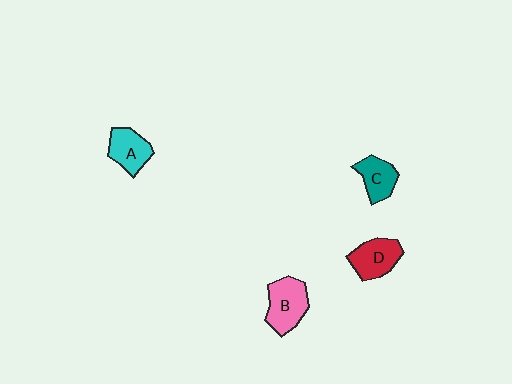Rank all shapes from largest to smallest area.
From largest to smallest: B (pink), D (red), A (cyan), C (teal).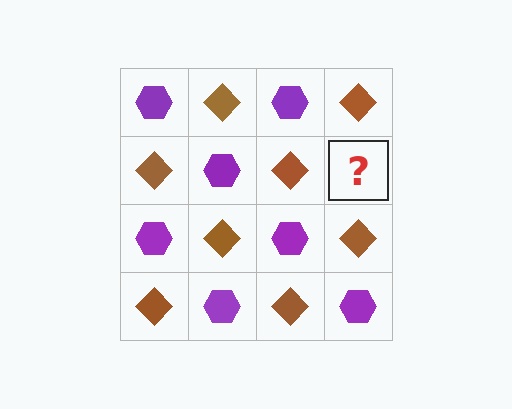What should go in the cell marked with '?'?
The missing cell should contain a purple hexagon.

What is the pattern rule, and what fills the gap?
The rule is that it alternates purple hexagon and brown diamond in a checkerboard pattern. The gap should be filled with a purple hexagon.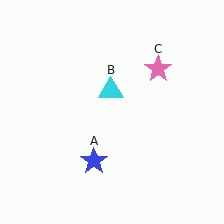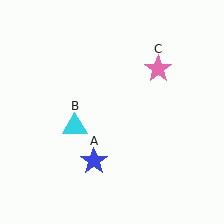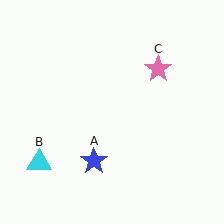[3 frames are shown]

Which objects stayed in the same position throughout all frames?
Blue star (object A) and pink star (object C) remained stationary.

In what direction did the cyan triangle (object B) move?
The cyan triangle (object B) moved down and to the left.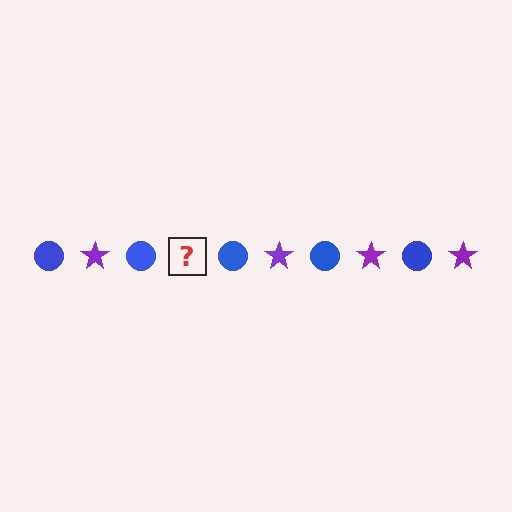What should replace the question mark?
The question mark should be replaced with a purple star.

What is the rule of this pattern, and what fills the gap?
The rule is that the pattern alternates between blue circle and purple star. The gap should be filled with a purple star.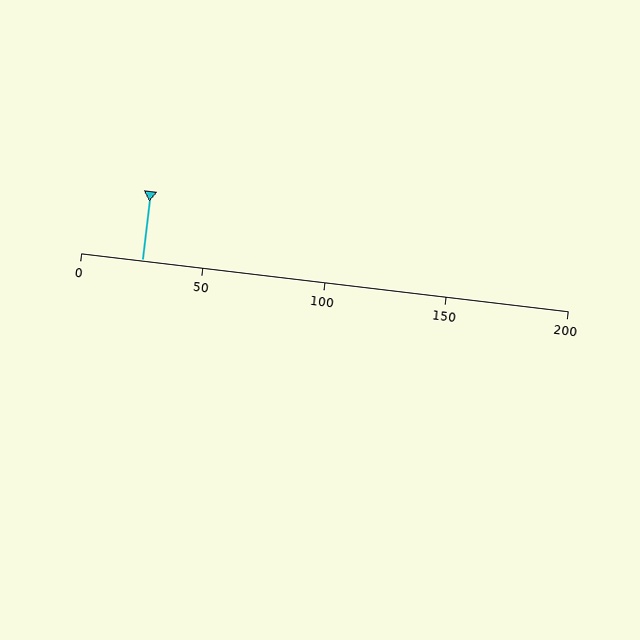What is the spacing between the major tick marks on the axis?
The major ticks are spaced 50 apart.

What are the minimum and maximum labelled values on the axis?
The axis runs from 0 to 200.